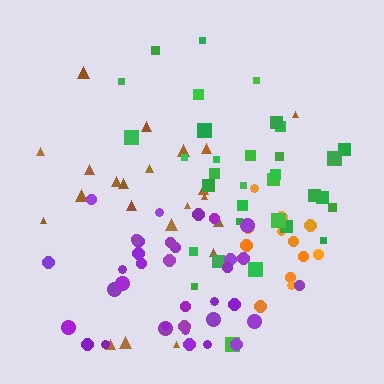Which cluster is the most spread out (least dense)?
Brown.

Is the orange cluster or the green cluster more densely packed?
Green.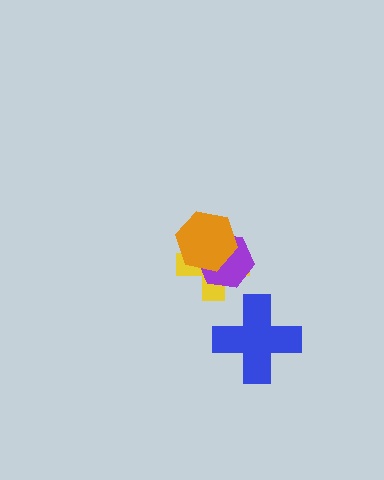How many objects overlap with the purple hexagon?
2 objects overlap with the purple hexagon.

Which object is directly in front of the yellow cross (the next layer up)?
The purple hexagon is directly in front of the yellow cross.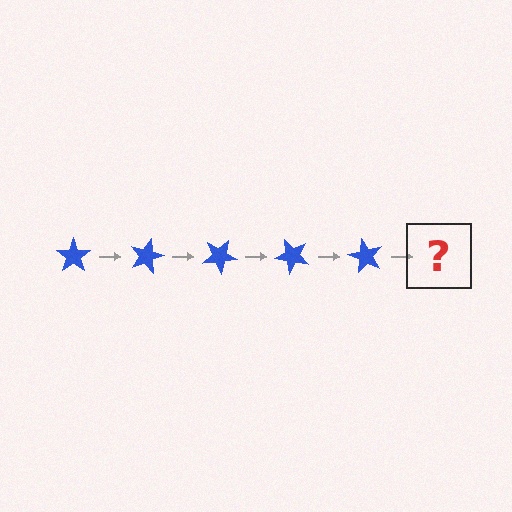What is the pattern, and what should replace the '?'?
The pattern is that the star rotates 15 degrees each step. The '?' should be a blue star rotated 75 degrees.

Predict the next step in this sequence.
The next step is a blue star rotated 75 degrees.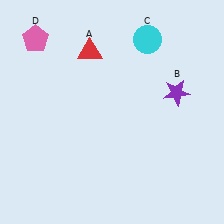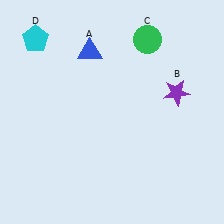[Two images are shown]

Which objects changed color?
A changed from red to blue. C changed from cyan to green. D changed from pink to cyan.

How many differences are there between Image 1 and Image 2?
There are 3 differences between the two images.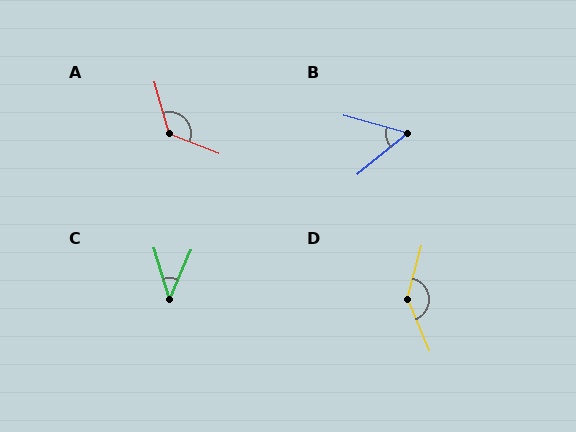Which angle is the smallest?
C, at approximately 40 degrees.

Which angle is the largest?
D, at approximately 143 degrees.